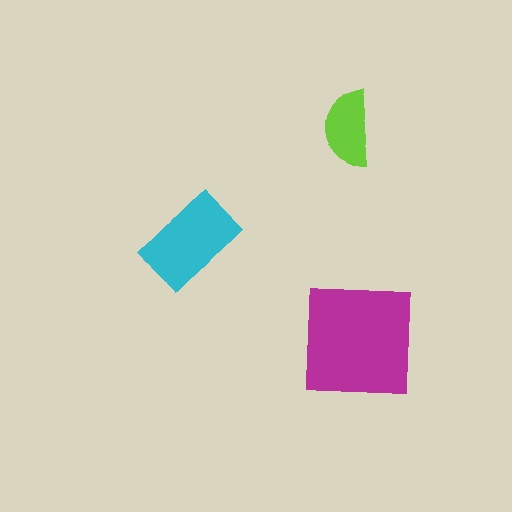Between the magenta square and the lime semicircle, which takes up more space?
The magenta square.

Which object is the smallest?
The lime semicircle.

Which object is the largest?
The magenta square.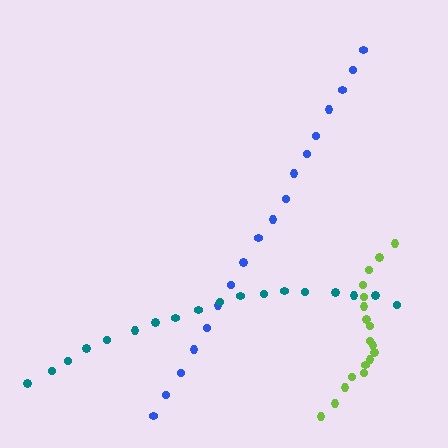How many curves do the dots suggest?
There are 3 distinct paths.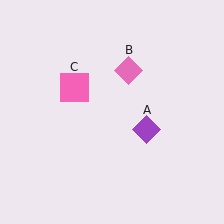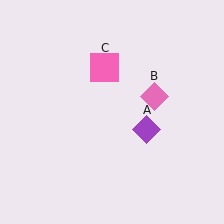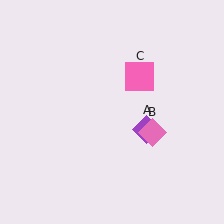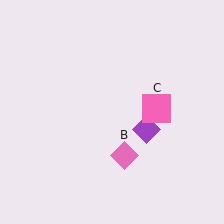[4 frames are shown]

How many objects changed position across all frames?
2 objects changed position: pink diamond (object B), pink square (object C).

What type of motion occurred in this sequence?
The pink diamond (object B), pink square (object C) rotated clockwise around the center of the scene.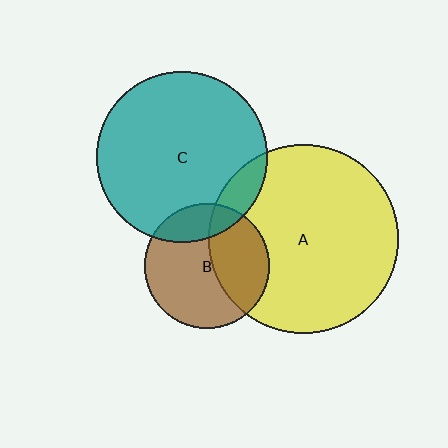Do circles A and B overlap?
Yes.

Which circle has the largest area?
Circle A (yellow).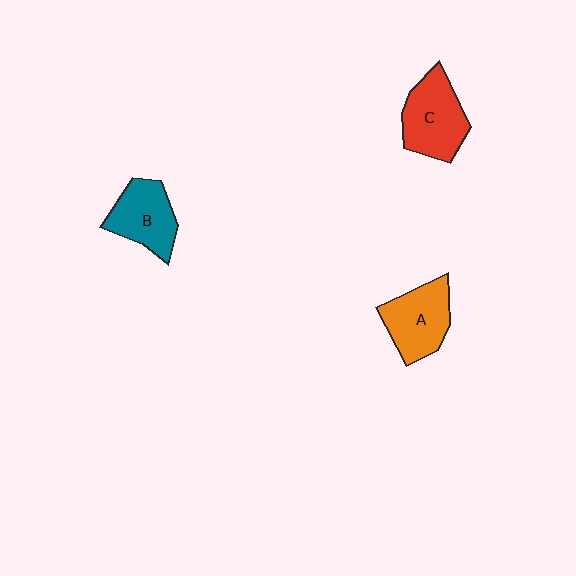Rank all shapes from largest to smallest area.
From largest to smallest: C (red), A (orange), B (teal).